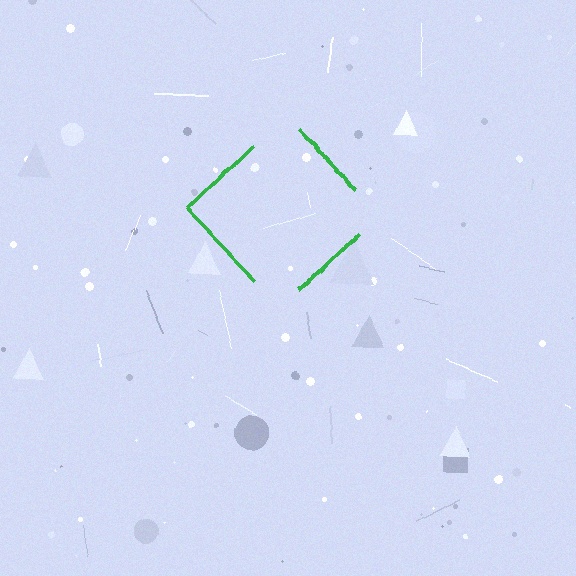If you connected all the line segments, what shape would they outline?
They would outline a diamond.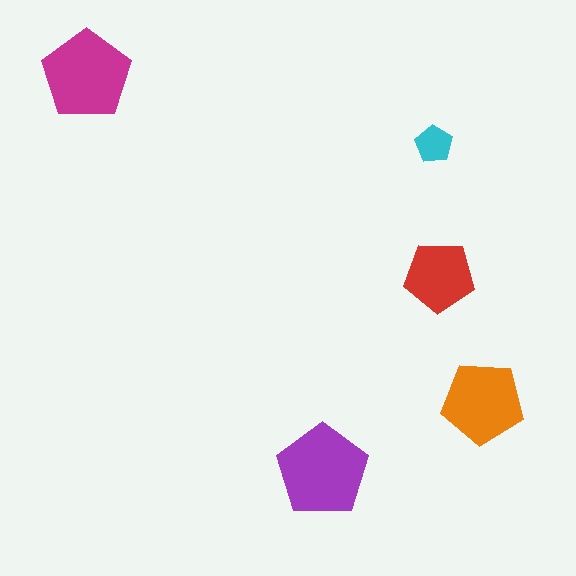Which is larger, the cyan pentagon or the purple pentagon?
The purple one.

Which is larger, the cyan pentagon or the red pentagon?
The red one.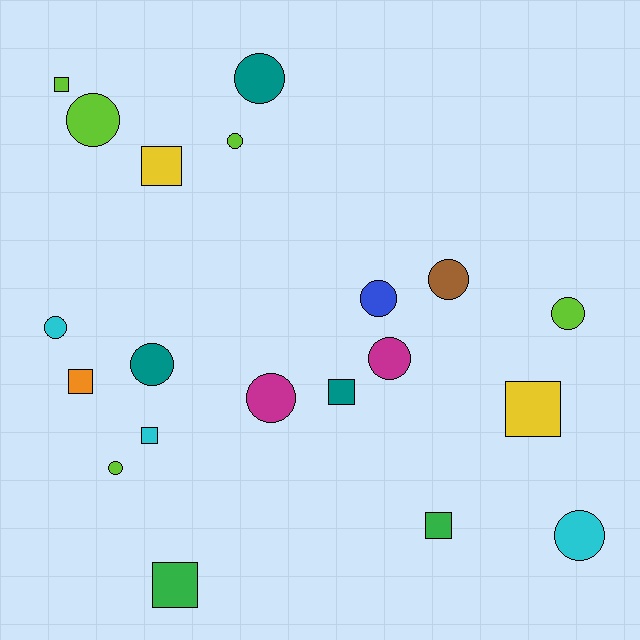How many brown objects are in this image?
There is 1 brown object.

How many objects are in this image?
There are 20 objects.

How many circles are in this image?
There are 12 circles.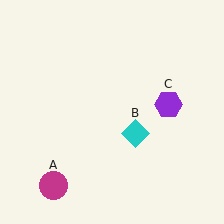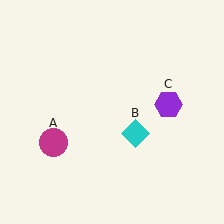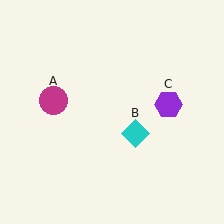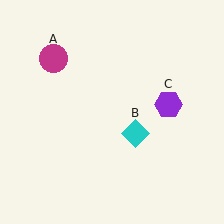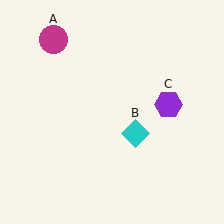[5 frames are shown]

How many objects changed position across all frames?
1 object changed position: magenta circle (object A).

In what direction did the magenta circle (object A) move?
The magenta circle (object A) moved up.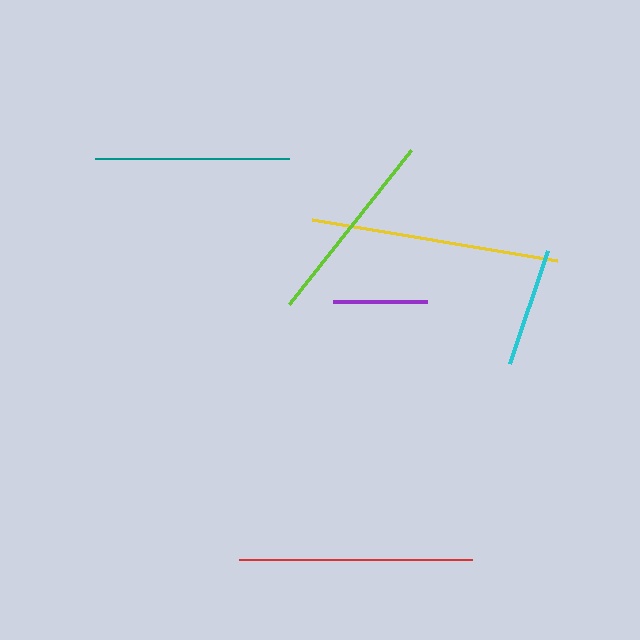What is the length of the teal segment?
The teal segment is approximately 194 pixels long.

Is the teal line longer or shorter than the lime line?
The lime line is longer than the teal line.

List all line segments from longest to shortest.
From longest to shortest: yellow, red, lime, teal, cyan, purple.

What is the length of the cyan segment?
The cyan segment is approximately 119 pixels long.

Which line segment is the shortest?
The purple line is the shortest at approximately 94 pixels.